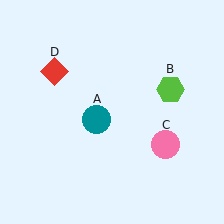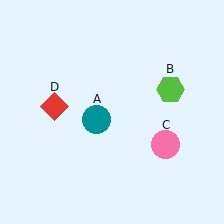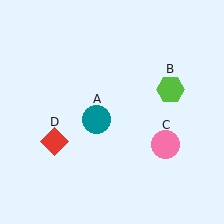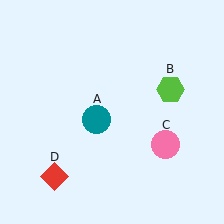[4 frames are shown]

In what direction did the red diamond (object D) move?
The red diamond (object D) moved down.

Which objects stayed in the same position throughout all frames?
Teal circle (object A) and lime hexagon (object B) and pink circle (object C) remained stationary.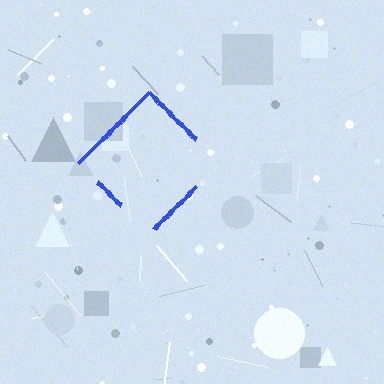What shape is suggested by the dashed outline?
The dashed outline suggests a diamond.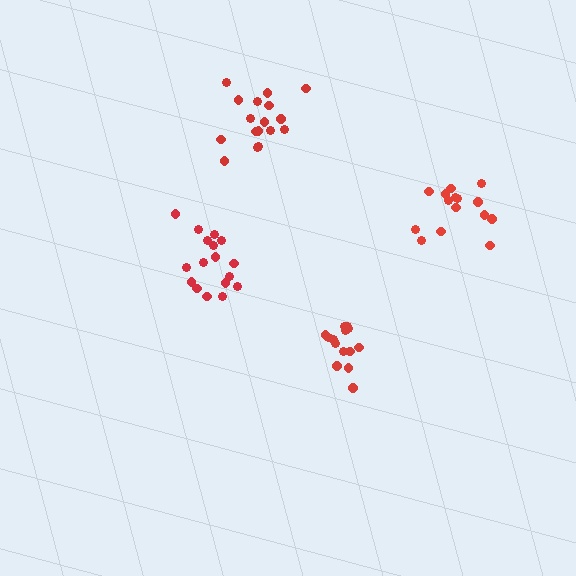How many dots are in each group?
Group 1: 17 dots, Group 2: 14 dots, Group 3: 15 dots, Group 4: 17 dots (63 total).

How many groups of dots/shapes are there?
There are 4 groups.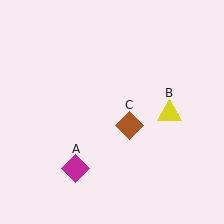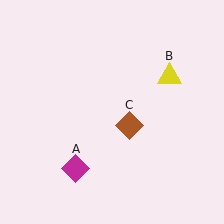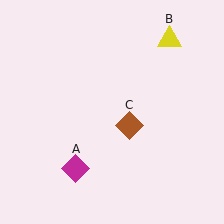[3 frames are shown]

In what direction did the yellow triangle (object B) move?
The yellow triangle (object B) moved up.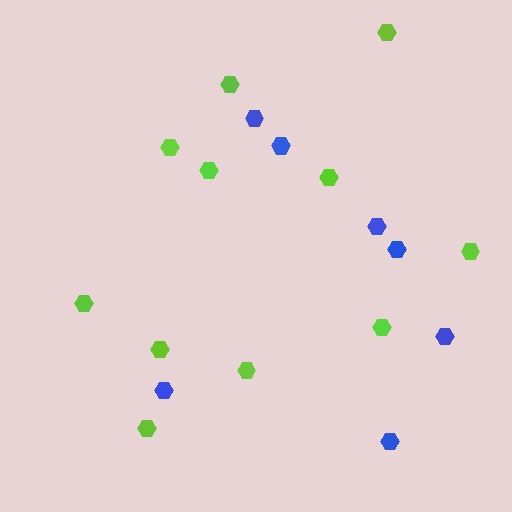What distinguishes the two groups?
There are 2 groups: one group of lime hexagons (11) and one group of blue hexagons (7).